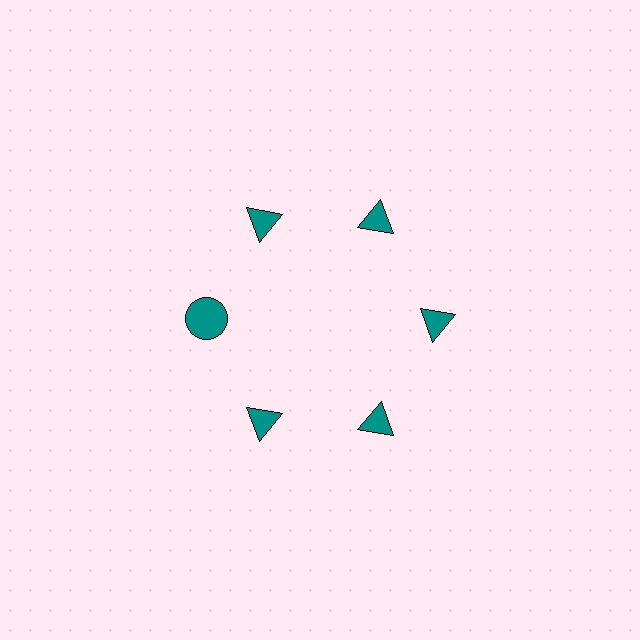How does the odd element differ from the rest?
It has a different shape: circle instead of triangle.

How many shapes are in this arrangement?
There are 6 shapes arranged in a ring pattern.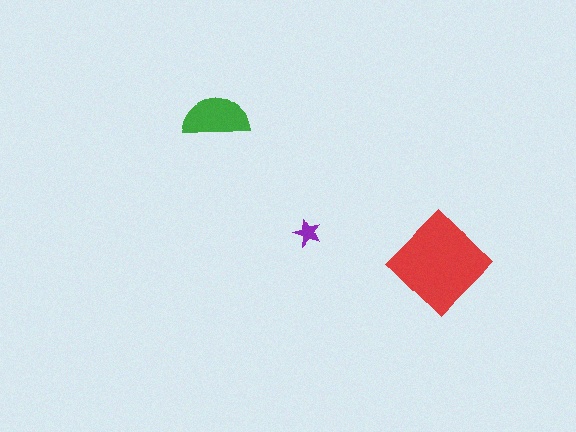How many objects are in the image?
There are 3 objects in the image.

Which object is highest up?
The green semicircle is topmost.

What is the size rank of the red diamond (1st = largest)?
1st.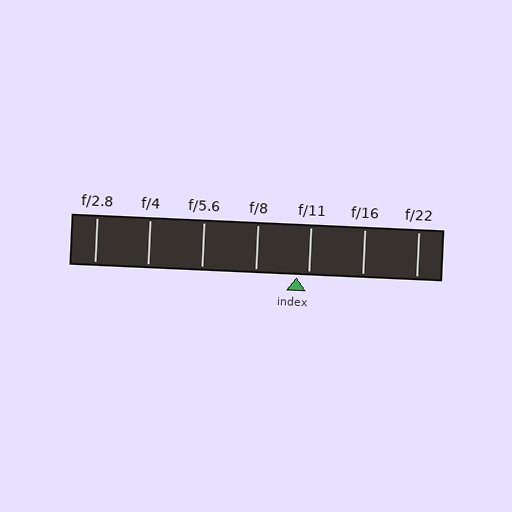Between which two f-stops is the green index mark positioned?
The index mark is between f/8 and f/11.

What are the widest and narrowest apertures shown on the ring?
The widest aperture shown is f/2.8 and the narrowest is f/22.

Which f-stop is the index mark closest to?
The index mark is closest to f/11.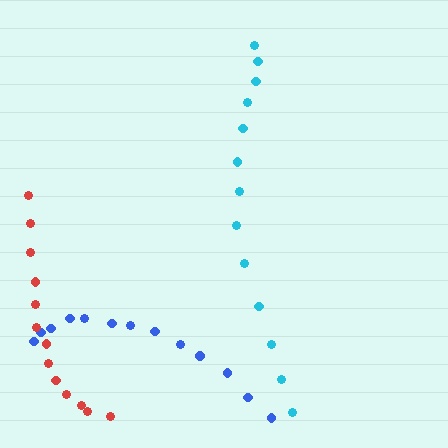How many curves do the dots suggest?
There are 3 distinct paths.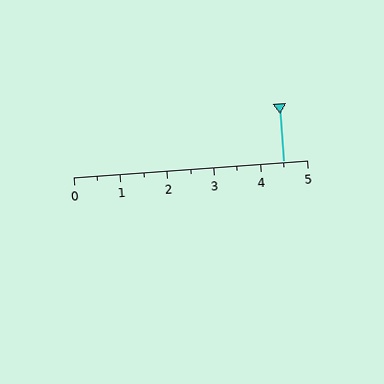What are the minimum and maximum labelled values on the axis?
The axis runs from 0 to 5.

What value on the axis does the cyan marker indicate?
The marker indicates approximately 4.5.